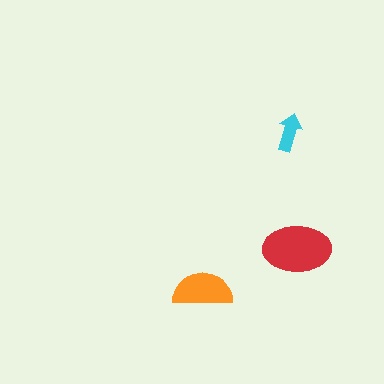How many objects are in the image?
There are 3 objects in the image.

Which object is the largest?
The red ellipse.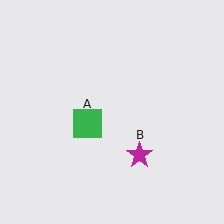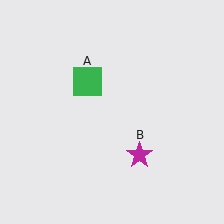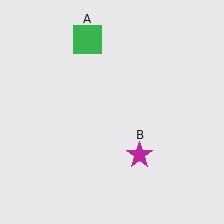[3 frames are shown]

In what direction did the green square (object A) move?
The green square (object A) moved up.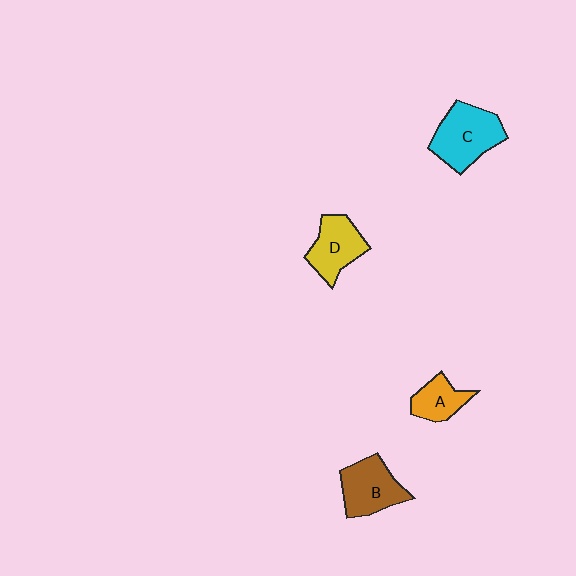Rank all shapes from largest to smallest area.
From largest to smallest: C (cyan), B (brown), D (yellow), A (orange).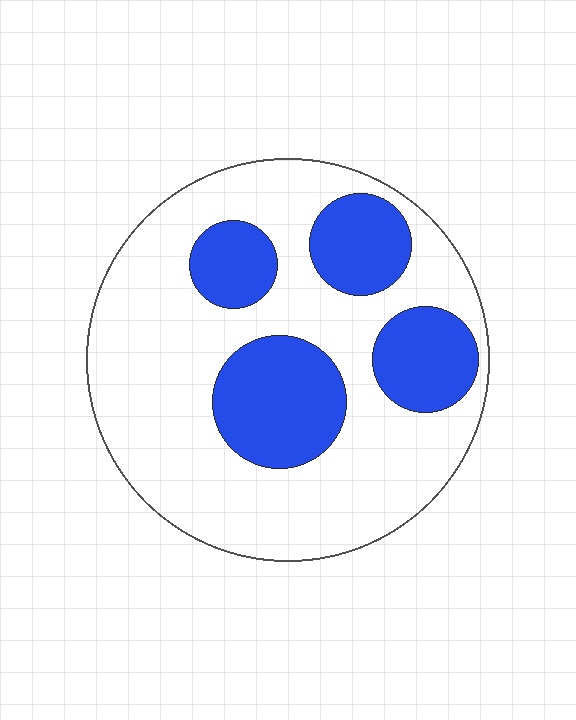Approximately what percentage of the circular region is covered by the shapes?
Approximately 30%.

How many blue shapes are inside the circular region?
4.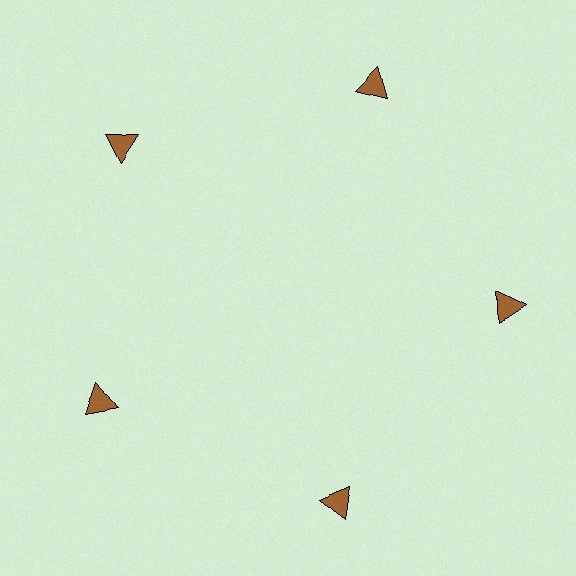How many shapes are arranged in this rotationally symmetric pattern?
There are 5 shapes, arranged in 5 groups of 1.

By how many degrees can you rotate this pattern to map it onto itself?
The pattern maps onto itself every 72 degrees of rotation.